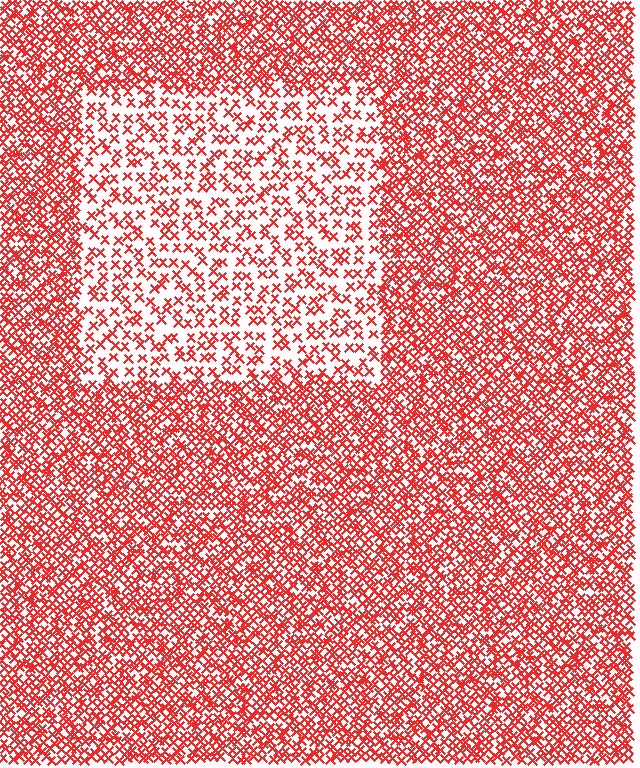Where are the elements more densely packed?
The elements are more densely packed outside the rectangle boundary.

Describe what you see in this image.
The image contains small red elements arranged at two different densities. A rectangle-shaped region is visible where the elements are less densely packed than the surrounding area.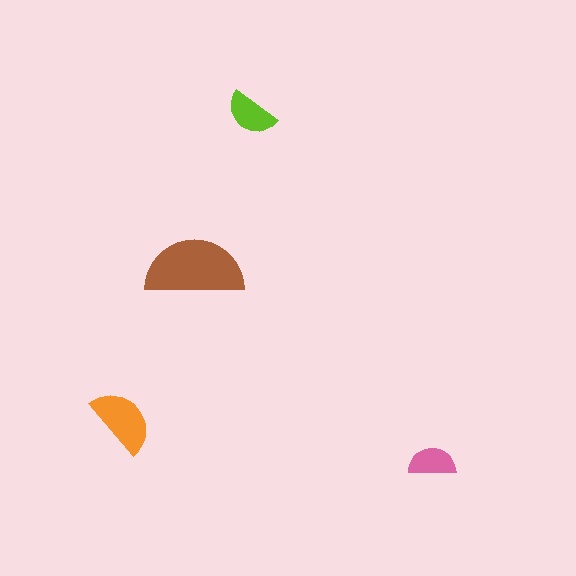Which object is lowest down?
The pink semicircle is bottommost.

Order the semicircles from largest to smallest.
the brown one, the orange one, the lime one, the pink one.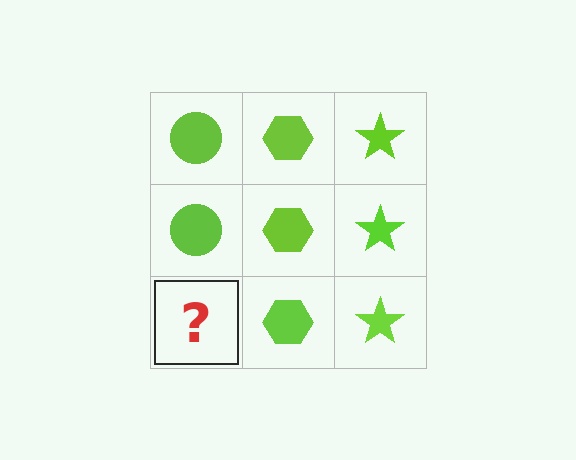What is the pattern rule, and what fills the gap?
The rule is that each column has a consistent shape. The gap should be filled with a lime circle.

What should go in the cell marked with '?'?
The missing cell should contain a lime circle.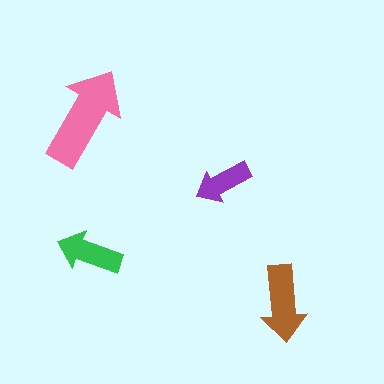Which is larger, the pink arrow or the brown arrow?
The pink one.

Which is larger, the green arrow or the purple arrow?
The green one.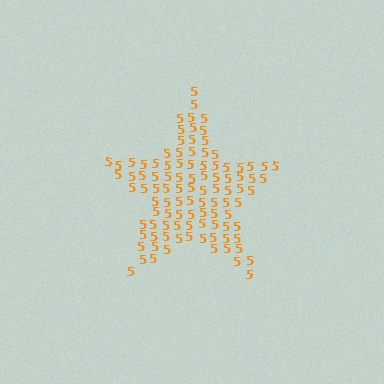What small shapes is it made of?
It is made of small digit 5's.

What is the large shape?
The large shape is a star.